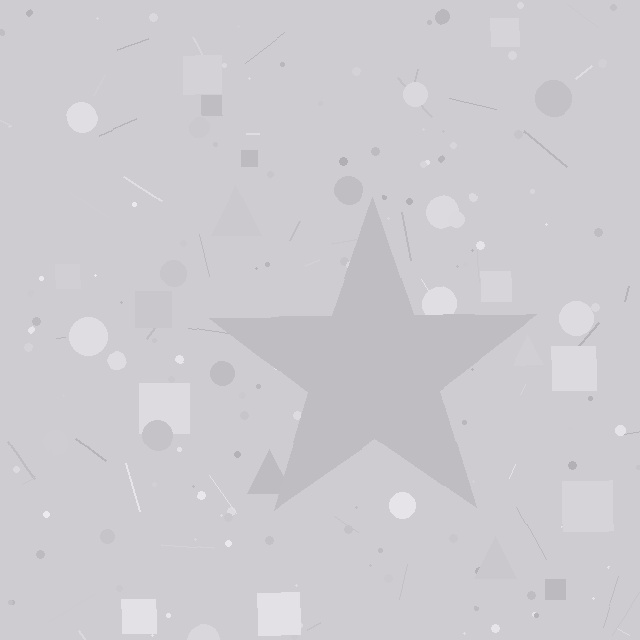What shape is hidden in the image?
A star is hidden in the image.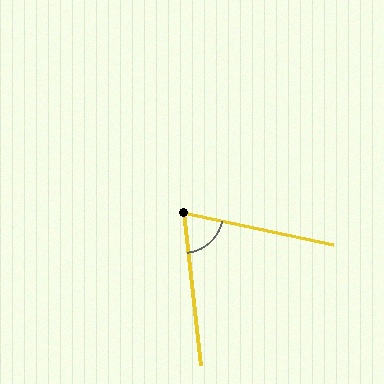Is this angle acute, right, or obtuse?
It is acute.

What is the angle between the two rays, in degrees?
Approximately 71 degrees.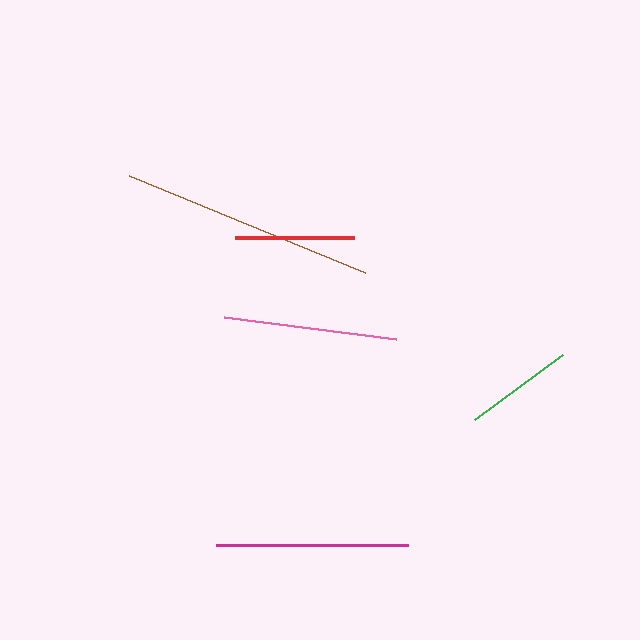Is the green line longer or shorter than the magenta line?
The magenta line is longer than the green line.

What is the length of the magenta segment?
The magenta segment is approximately 192 pixels long.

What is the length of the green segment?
The green segment is approximately 109 pixels long.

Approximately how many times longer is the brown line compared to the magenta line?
The brown line is approximately 1.3 times the length of the magenta line.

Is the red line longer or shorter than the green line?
The red line is longer than the green line.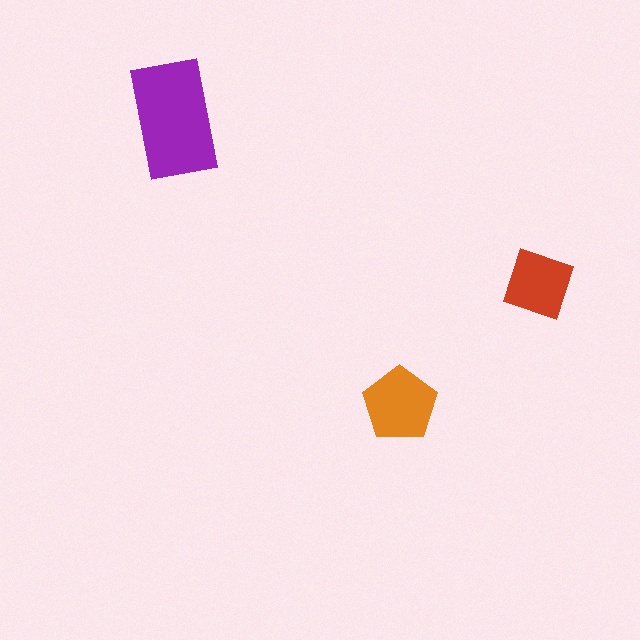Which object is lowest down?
The orange pentagon is bottommost.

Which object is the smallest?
The red diamond.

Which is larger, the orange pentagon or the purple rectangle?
The purple rectangle.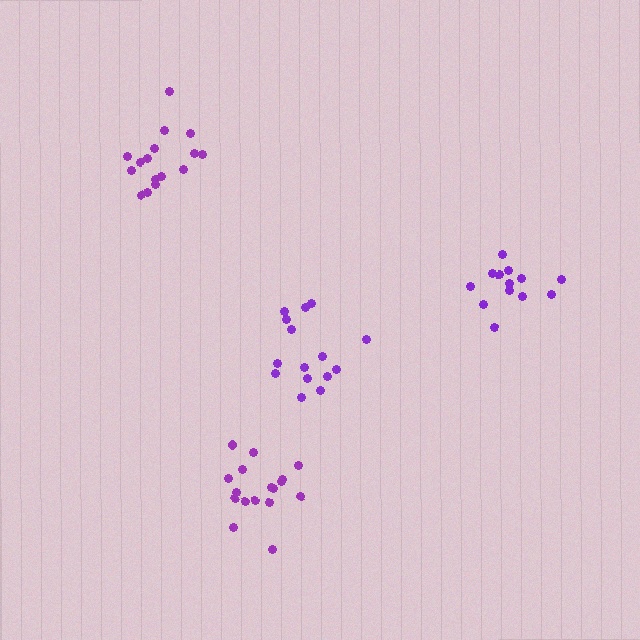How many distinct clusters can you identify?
There are 4 distinct clusters.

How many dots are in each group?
Group 1: 15 dots, Group 2: 16 dots, Group 3: 17 dots, Group 4: 13 dots (61 total).